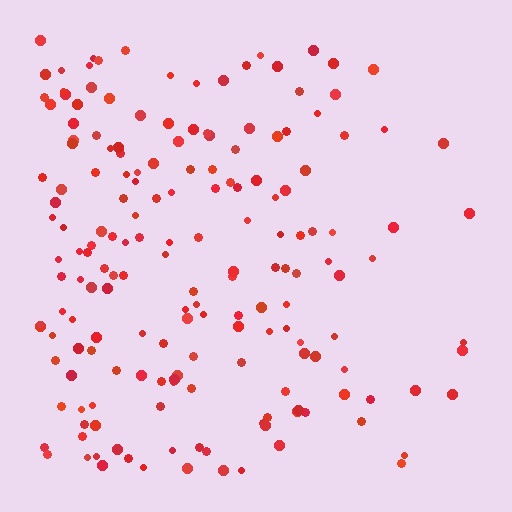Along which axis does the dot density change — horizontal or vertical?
Horizontal.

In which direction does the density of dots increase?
From right to left, with the left side densest.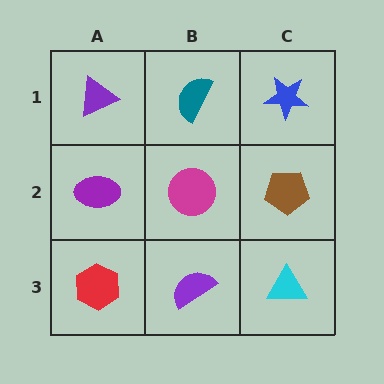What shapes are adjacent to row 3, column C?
A brown pentagon (row 2, column C), a purple semicircle (row 3, column B).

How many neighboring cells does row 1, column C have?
2.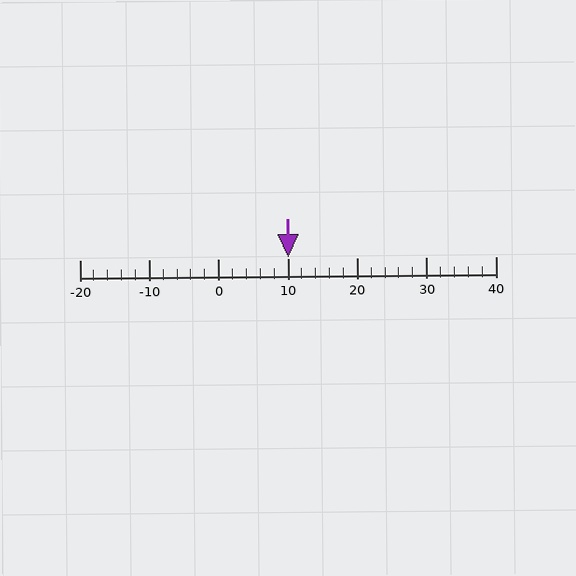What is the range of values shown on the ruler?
The ruler shows values from -20 to 40.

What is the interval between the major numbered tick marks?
The major tick marks are spaced 10 units apart.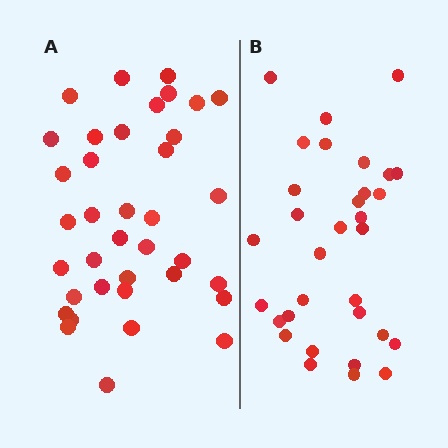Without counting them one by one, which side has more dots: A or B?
Region A (the left region) has more dots.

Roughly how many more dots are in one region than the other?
Region A has about 5 more dots than region B.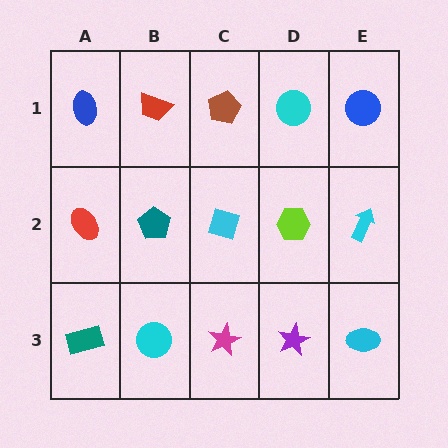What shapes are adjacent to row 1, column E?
A cyan arrow (row 2, column E), a cyan circle (row 1, column D).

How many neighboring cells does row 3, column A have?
2.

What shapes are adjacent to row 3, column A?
A red ellipse (row 2, column A), a cyan circle (row 3, column B).